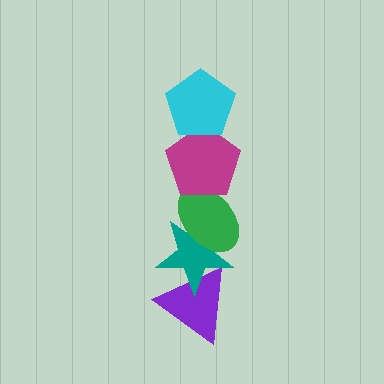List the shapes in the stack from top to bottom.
From top to bottom: the cyan pentagon, the magenta pentagon, the green ellipse, the teal star, the purple triangle.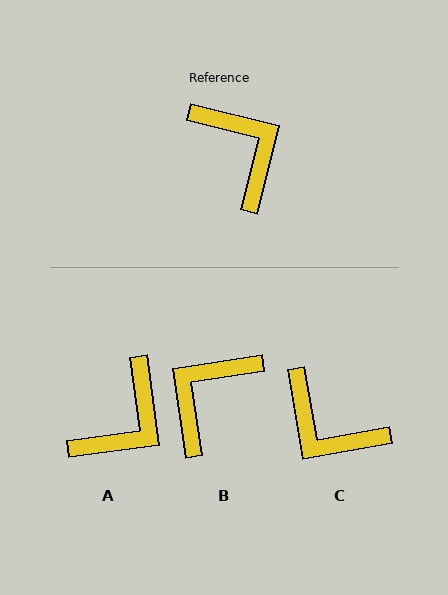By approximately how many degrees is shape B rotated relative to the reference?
Approximately 112 degrees counter-clockwise.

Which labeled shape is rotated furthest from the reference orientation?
C, about 156 degrees away.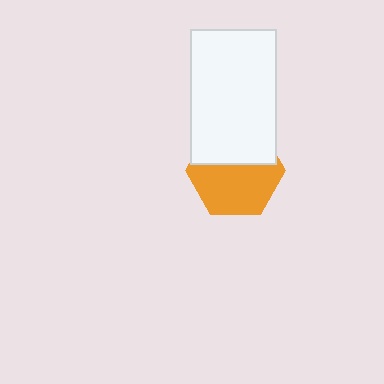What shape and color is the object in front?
The object in front is a white rectangle.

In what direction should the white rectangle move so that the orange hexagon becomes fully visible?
The white rectangle should move up. That is the shortest direction to clear the overlap and leave the orange hexagon fully visible.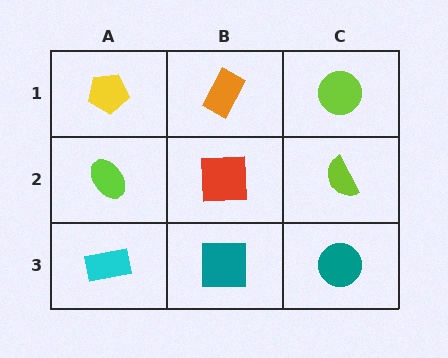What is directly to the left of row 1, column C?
An orange rectangle.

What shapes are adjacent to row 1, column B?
A red square (row 2, column B), a yellow pentagon (row 1, column A), a lime circle (row 1, column C).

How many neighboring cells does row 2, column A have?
3.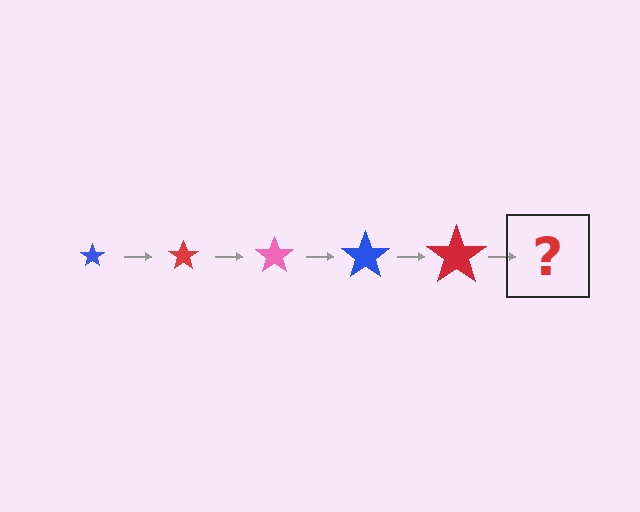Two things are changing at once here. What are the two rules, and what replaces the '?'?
The two rules are that the star grows larger each step and the color cycles through blue, red, and pink. The '?' should be a pink star, larger than the previous one.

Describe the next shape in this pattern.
It should be a pink star, larger than the previous one.